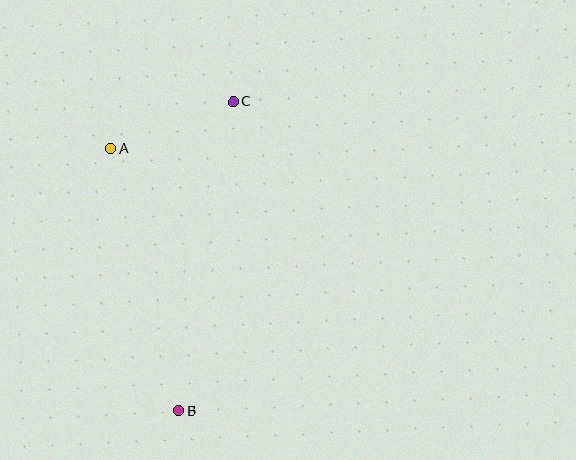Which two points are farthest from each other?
Points B and C are farthest from each other.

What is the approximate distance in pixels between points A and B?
The distance between A and B is approximately 271 pixels.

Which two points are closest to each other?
Points A and C are closest to each other.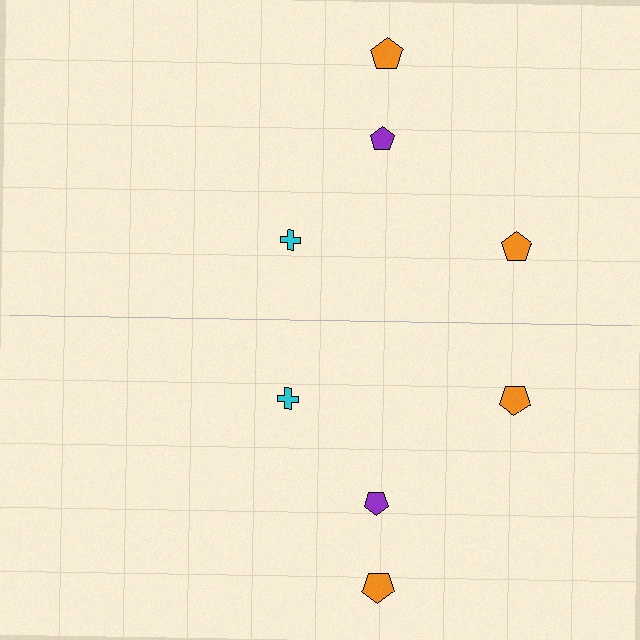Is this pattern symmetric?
Yes, this pattern has bilateral (reflection) symmetry.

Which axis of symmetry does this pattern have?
The pattern has a horizontal axis of symmetry running through the center of the image.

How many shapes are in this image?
There are 8 shapes in this image.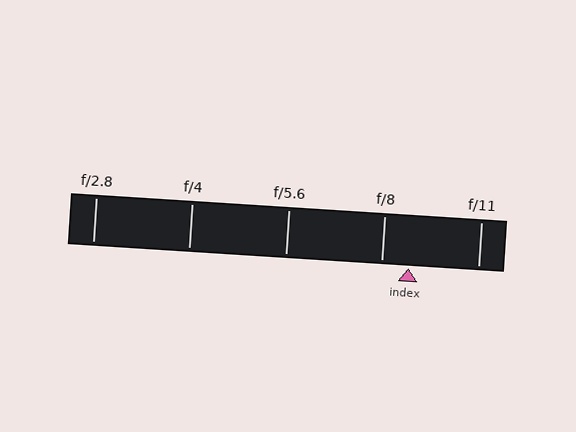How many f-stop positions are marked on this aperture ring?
There are 5 f-stop positions marked.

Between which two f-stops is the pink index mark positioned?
The index mark is between f/8 and f/11.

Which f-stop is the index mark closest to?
The index mark is closest to f/8.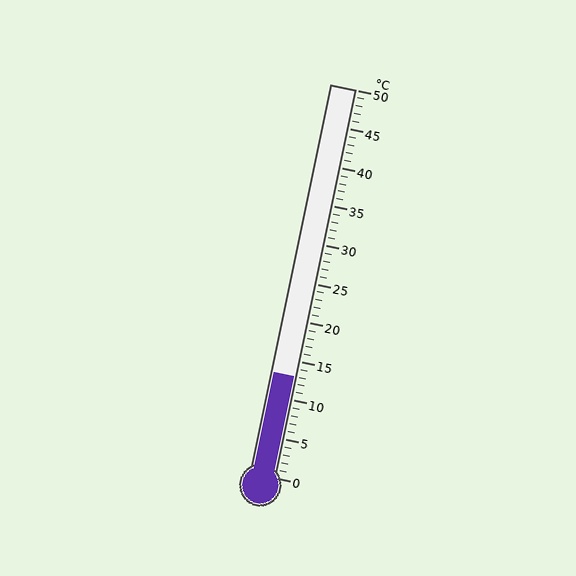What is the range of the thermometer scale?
The thermometer scale ranges from 0°C to 50°C.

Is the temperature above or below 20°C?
The temperature is below 20°C.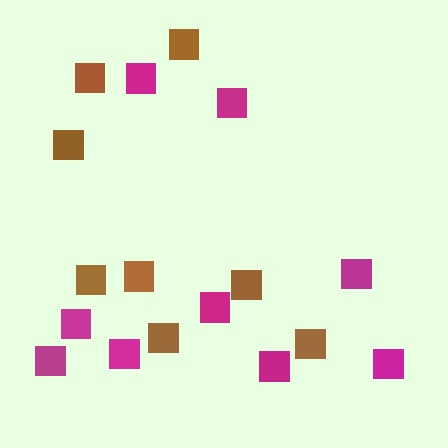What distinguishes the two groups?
There are 2 groups: one group of magenta squares (9) and one group of brown squares (8).